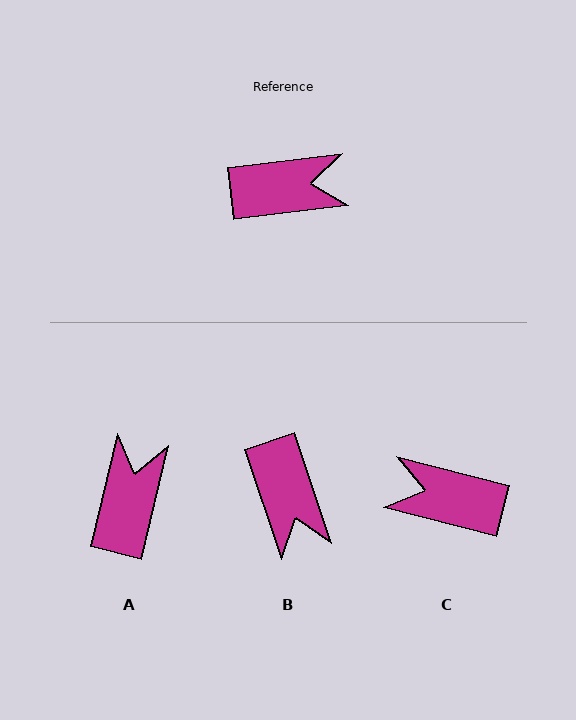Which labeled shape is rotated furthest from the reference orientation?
C, about 159 degrees away.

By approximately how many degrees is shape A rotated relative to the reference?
Approximately 70 degrees counter-clockwise.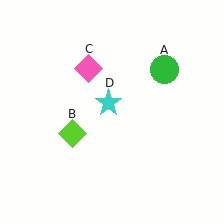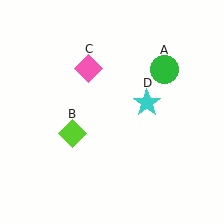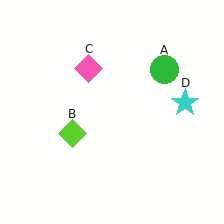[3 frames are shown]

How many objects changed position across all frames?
1 object changed position: cyan star (object D).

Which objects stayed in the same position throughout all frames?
Green circle (object A) and lime diamond (object B) and pink diamond (object C) remained stationary.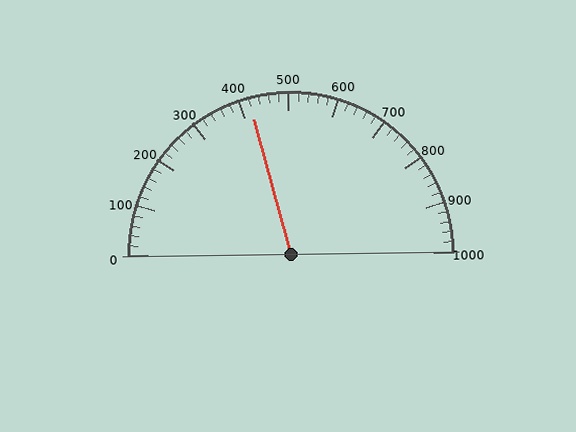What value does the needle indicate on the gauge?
The needle indicates approximately 420.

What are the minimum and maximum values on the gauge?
The gauge ranges from 0 to 1000.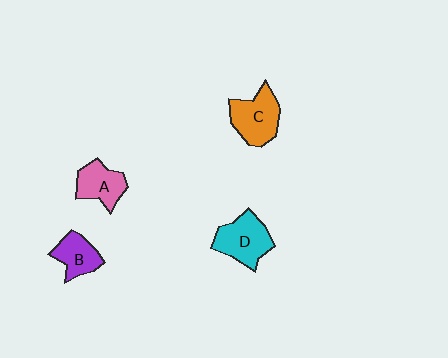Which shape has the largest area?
Shape D (cyan).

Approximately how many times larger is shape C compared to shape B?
Approximately 1.4 times.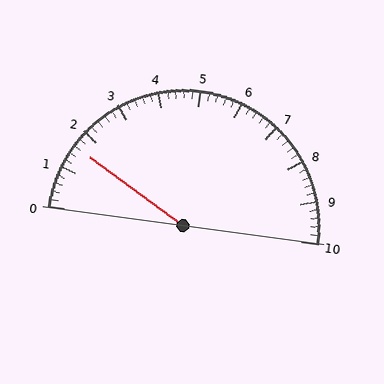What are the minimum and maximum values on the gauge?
The gauge ranges from 0 to 10.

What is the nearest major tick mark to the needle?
The nearest major tick mark is 2.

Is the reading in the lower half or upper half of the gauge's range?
The reading is in the lower half of the range (0 to 10).